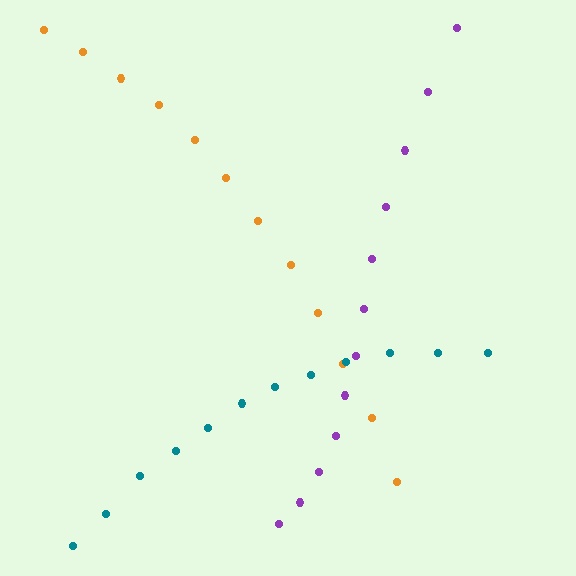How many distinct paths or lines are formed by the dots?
There are 3 distinct paths.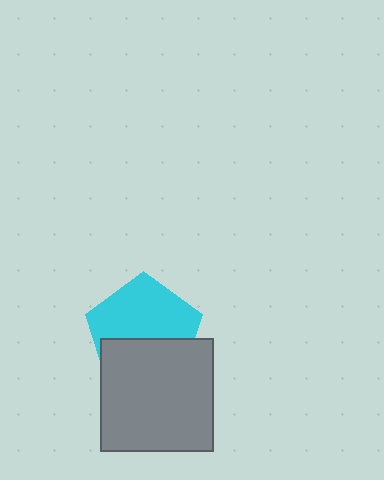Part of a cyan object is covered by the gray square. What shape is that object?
It is a pentagon.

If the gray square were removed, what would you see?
You would see the complete cyan pentagon.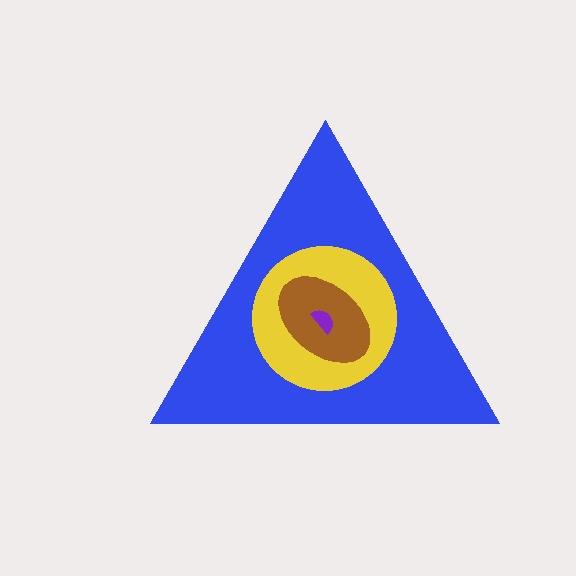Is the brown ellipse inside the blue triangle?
Yes.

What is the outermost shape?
The blue triangle.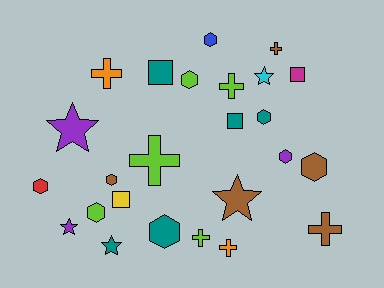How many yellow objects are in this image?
There is 1 yellow object.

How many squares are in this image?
There are 4 squares.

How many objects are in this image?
There are 25 objects.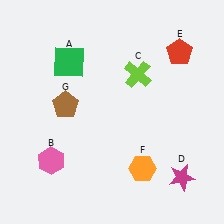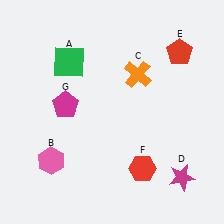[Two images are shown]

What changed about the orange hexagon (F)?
In Image 1, F is orange. In Image 2, it changed to red.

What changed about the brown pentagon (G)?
In Image 1, G is brown. In Image 2, it changed to magenta.